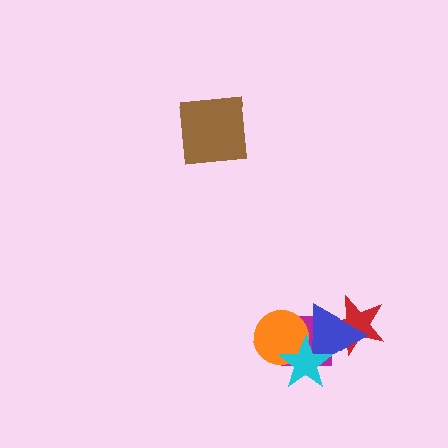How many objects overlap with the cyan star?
3 objects overlap with the cyan star.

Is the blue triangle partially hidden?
Yes, it is partially covered by another shape.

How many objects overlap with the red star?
2 objects overlap with the red star.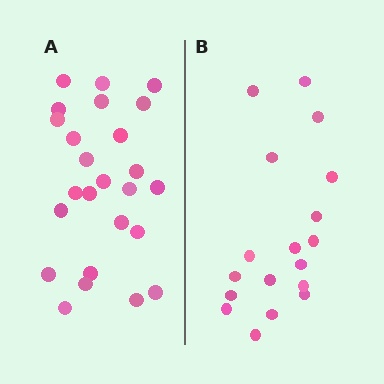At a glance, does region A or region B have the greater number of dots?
Region A (the left region) has more dots.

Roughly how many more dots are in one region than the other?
Region A has roughly 8 or so more dots than region B.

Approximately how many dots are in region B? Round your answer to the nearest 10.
About 20 dots. (The exact count is 18, which rounds to 20.)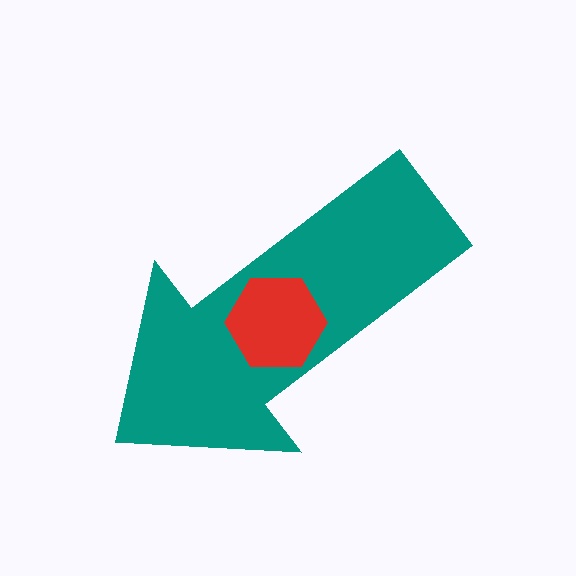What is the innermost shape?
The red hexagon.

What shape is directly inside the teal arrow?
The red hexagon.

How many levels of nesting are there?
2.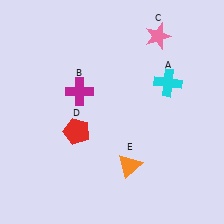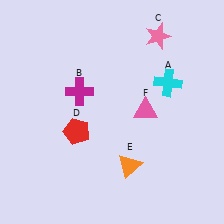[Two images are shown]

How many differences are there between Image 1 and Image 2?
There is 1 difference between the two images.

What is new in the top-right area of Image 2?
A pink triangle (F) was added in the top-right area of Image 2.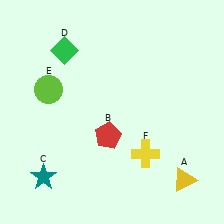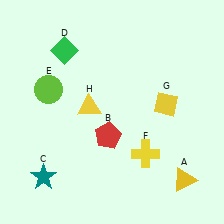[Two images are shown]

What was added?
A yellow diamond (G), a yellow triangle (H) were added in Image 2.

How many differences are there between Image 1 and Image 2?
There are 2 differences between the two images.